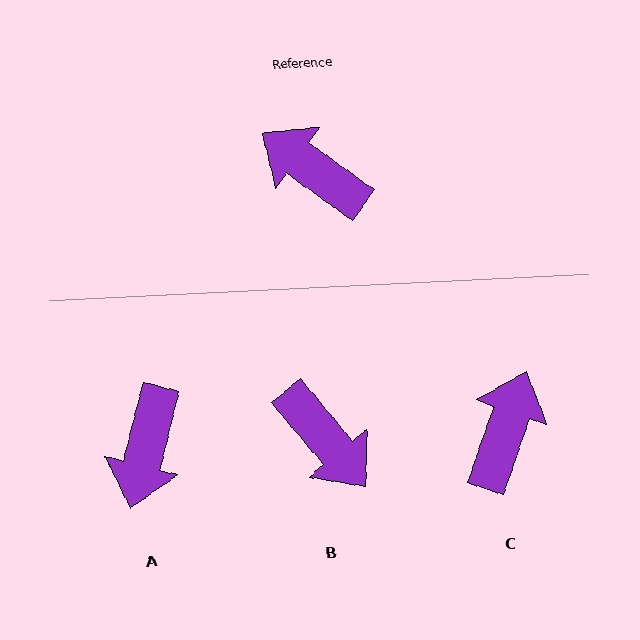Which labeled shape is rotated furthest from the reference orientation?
B, about 165 degrees away.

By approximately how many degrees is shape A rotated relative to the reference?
Approximately 112 degrees counter-clockwise.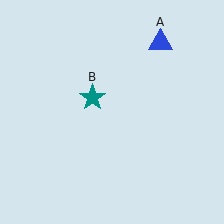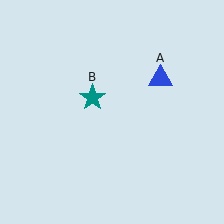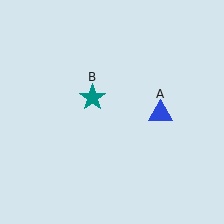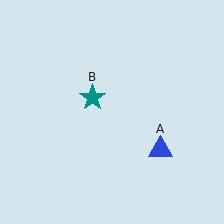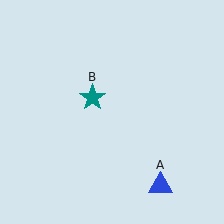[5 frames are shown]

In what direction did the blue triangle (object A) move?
The blue triangle (object A) moved down.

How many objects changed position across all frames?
1 object changed position: blue triangle (object A).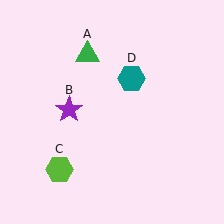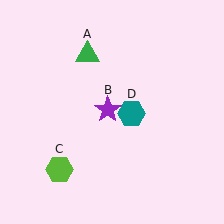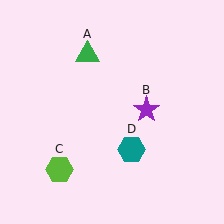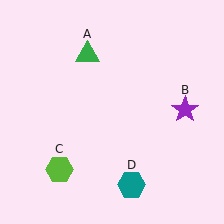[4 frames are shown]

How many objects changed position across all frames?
2 objects changed position: purple star (object B), teal hexagon (object D).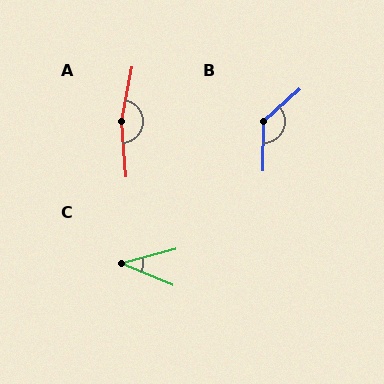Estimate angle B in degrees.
Approximately 132 degrees.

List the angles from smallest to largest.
C (37°), B (132°), A (164°).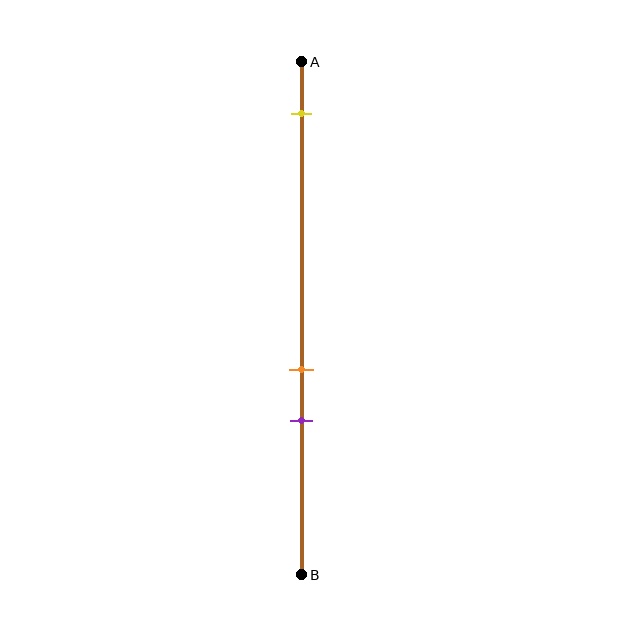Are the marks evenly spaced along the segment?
No, the marks are not evenly spaced.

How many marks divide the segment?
There are 3 marks dividing the segment.